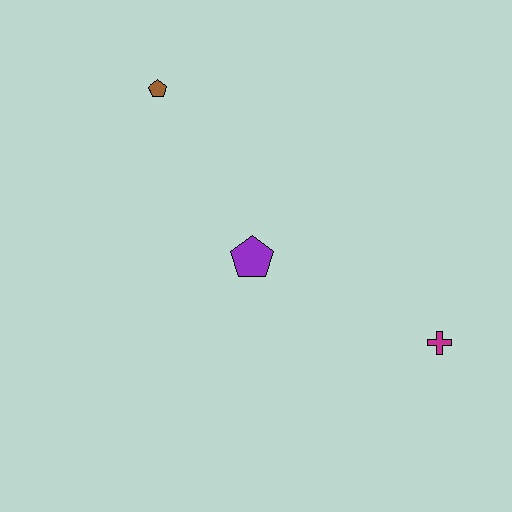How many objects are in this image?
There are 3 objects.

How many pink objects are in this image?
There are no pink objects.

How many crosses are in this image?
There is 1 cross.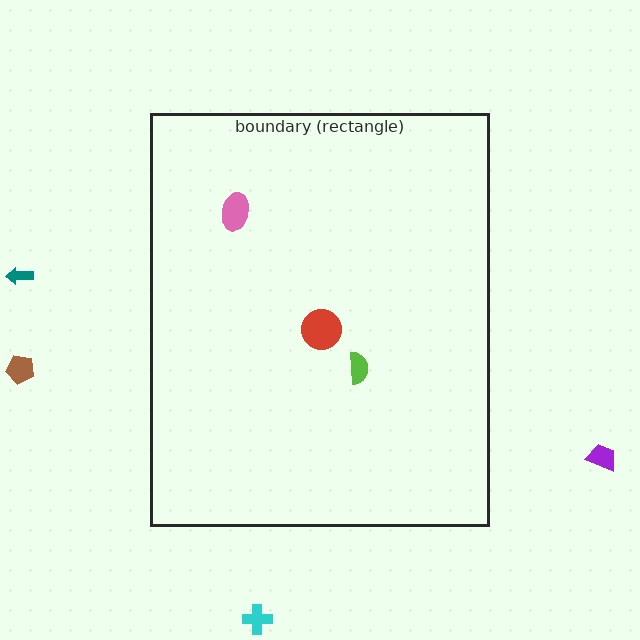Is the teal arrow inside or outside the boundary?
Outside.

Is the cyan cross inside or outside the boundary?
Outside.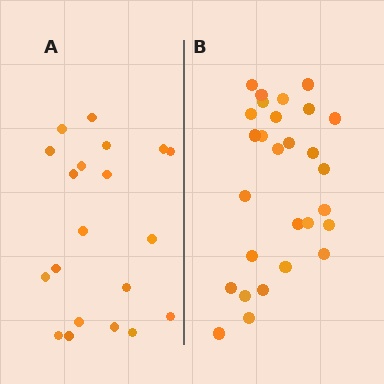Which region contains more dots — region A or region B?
Region B (the right region) has more dots.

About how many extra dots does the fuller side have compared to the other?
Region B has roughly 8 or so more dots than region A.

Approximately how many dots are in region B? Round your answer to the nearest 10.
About 30 dots. (The exact count is 28, which rounds to 30.)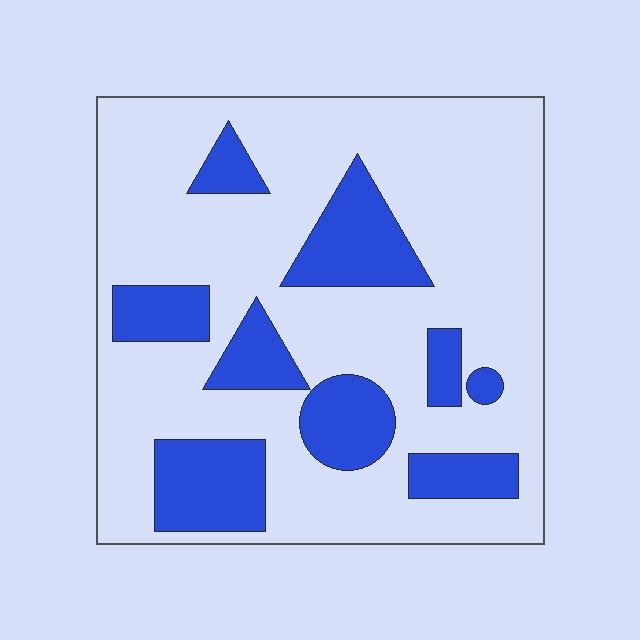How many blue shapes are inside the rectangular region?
9.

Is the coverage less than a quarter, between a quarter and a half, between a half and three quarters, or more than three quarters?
Between a quarter and a half.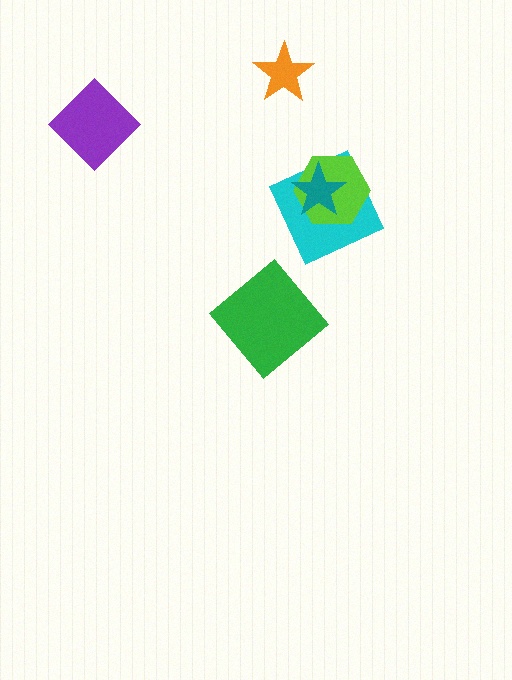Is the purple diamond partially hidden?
No, no other shape covers it.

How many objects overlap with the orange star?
0 objects overlap with the orange star.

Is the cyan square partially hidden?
Yes, it is partially covered by another shape.